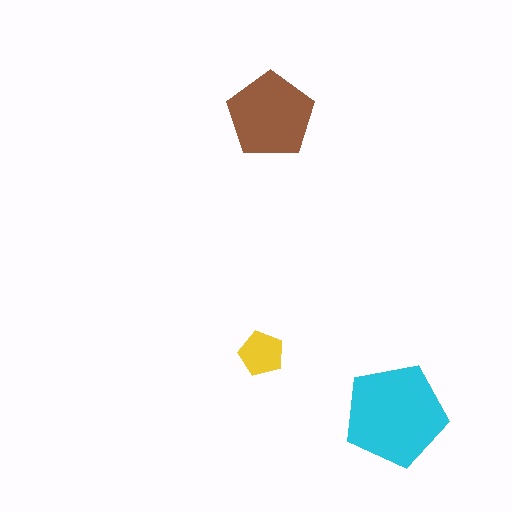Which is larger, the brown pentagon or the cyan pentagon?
The cyan one.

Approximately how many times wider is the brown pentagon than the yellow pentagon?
About 2 times wider.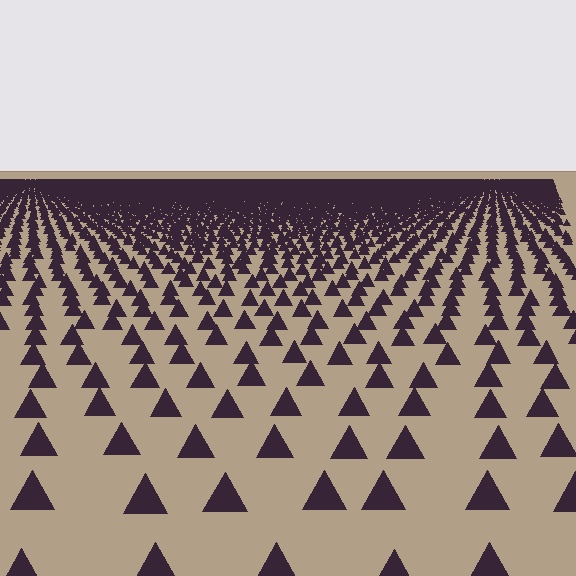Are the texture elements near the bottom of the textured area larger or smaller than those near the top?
Larger. Near the bottom, elements are closer to the viewer and appear at a bigger on-screen size.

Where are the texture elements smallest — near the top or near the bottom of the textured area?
Near the top.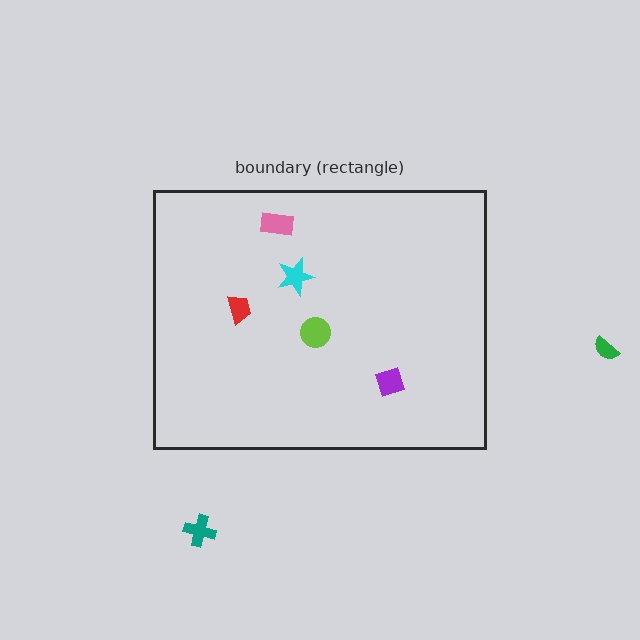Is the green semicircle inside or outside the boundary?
Outside.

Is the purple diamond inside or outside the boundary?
Inside.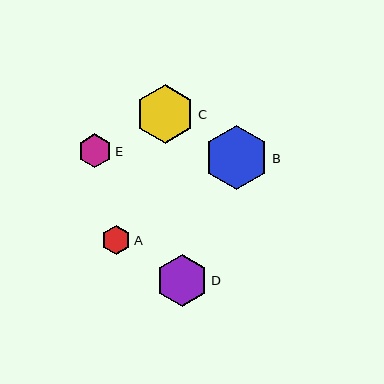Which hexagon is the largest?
Hexagon B is the largest with a size of approximately 65 pixels.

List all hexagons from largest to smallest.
From largest to smallest: B, C, D, E, A.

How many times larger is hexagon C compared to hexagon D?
Hexagon C is approximately 1.1 times the size of hexagon D.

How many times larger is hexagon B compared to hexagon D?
Hexagon B is approximately 1.2 times the size of hexagon D.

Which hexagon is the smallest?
Hexagon A is the smallest with a size of approximately 29 pixels.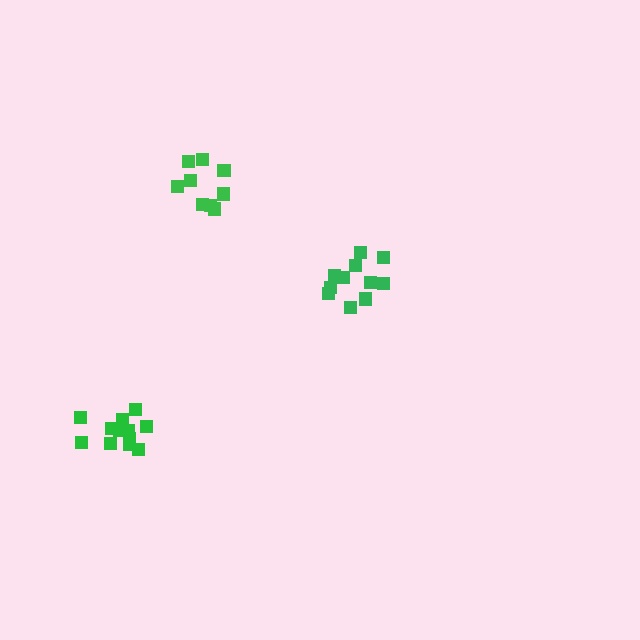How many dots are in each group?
Group 1: 11 dots, Group 2: 12 dots, Group 3: 9 dots (32 total).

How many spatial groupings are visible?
There are 3 spatial groupings.